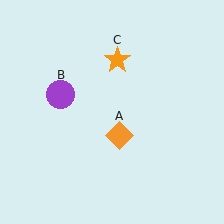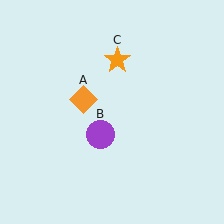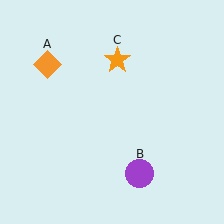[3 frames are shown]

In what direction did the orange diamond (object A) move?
The orange diamond (object A) moved up and to the left.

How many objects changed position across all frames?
2 objects changed position: orange diamond (object A), purple circle (object B).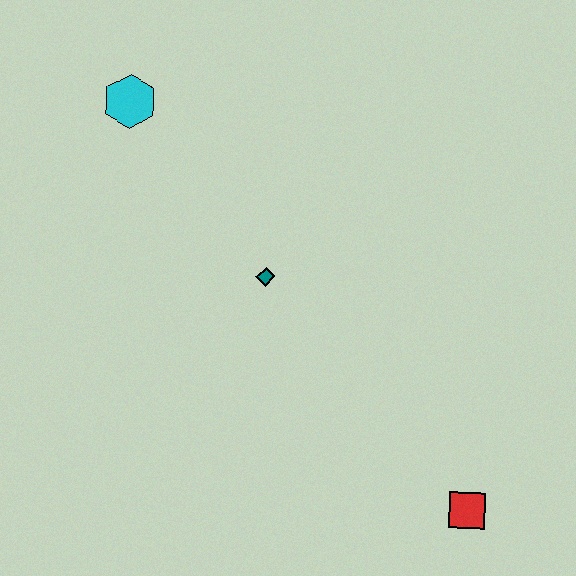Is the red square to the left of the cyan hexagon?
No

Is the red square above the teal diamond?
No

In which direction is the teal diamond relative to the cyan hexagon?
The teal diamond is below the cyan hexagon.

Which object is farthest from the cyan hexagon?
The red square is farthest from the cyan hexagon.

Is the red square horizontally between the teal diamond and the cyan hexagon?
No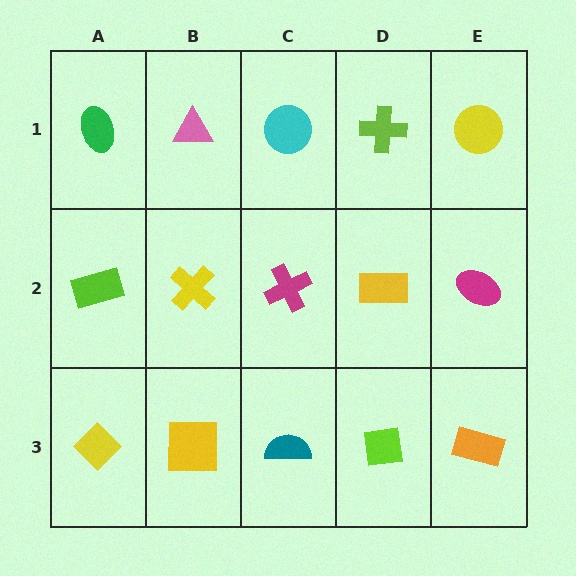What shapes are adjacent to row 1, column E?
A magenta ellipse (row 2, column E), a lime cross (row 1, column D).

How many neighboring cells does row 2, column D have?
4.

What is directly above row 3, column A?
A lime rectangle.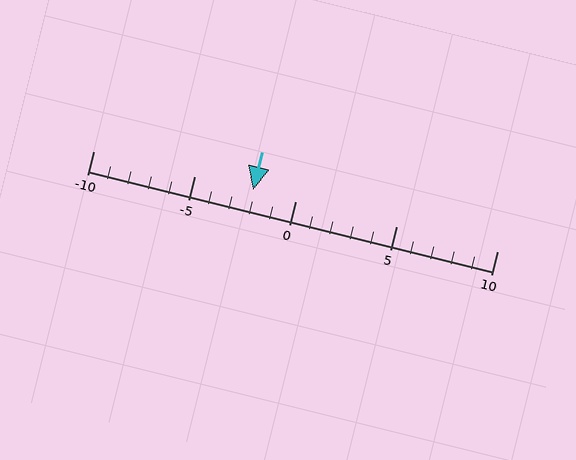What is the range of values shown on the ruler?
The ruler shows values from -10 to 10.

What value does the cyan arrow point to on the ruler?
The cyan arrow points to approximately -2.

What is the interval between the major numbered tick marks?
The major tick marks are spaced 5 units apart.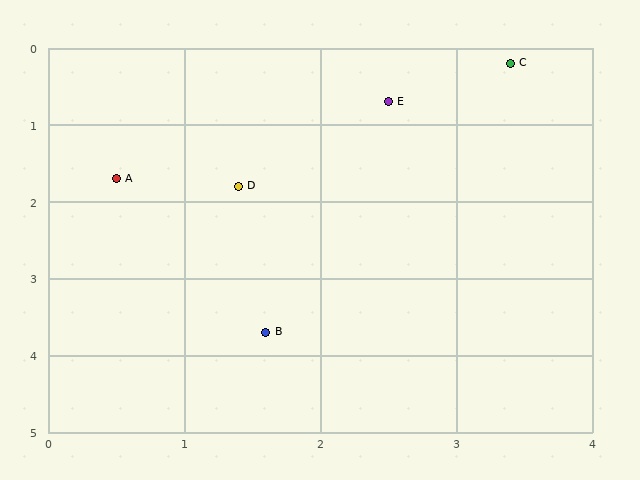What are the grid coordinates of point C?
Point C is at approximately (3.4, 0.2).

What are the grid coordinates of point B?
Point B is at approximately (1.6, 3.7).